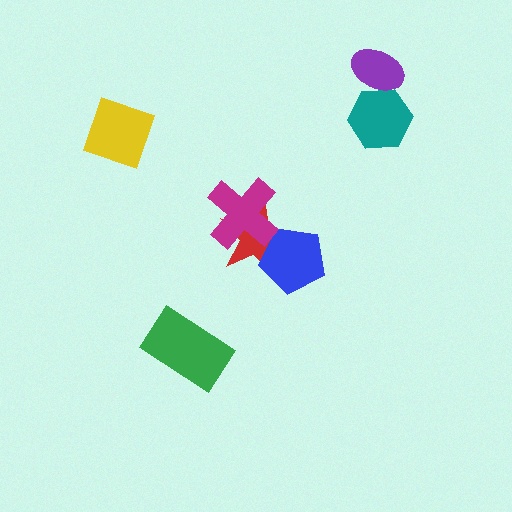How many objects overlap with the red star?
2 objects overlap with the red star.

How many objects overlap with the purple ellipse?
1 object overlaps with the purple ellipse.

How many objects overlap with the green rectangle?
0 objects overlap with the green rectangle.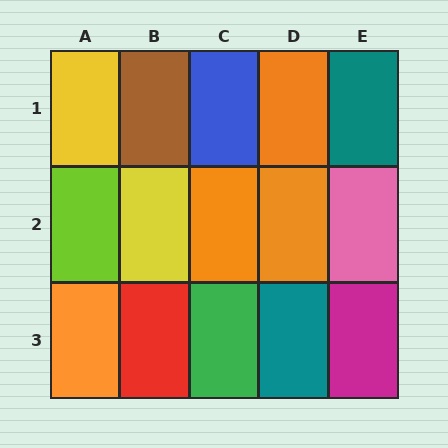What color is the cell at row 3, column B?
Red.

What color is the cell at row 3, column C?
Green.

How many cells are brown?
1 cell is brown.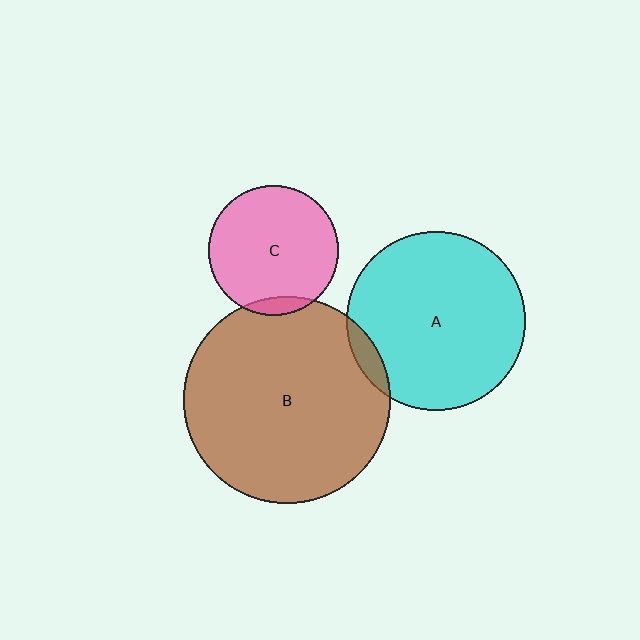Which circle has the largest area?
Circle B (brown).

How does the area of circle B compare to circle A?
Approximately 1.3 times.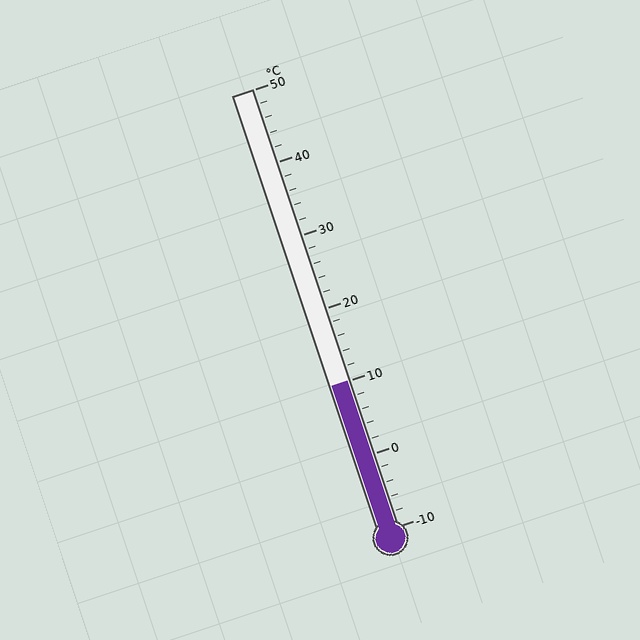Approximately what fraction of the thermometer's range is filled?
The thermometer is filled to approximately 35% of its range.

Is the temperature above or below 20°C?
The temperature is below 20°C.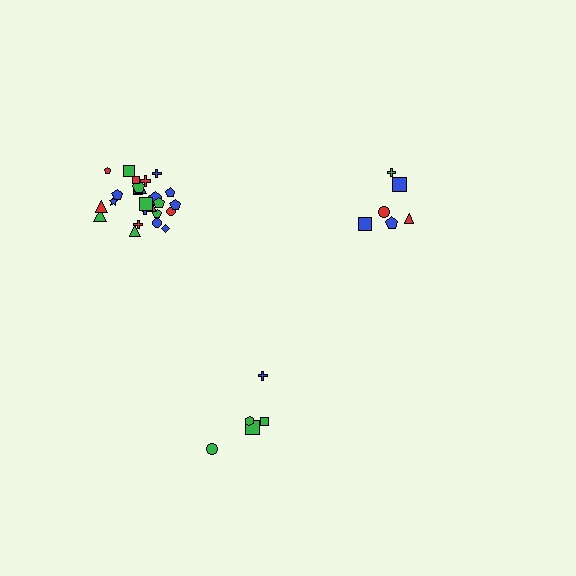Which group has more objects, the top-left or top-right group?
The top-left group.